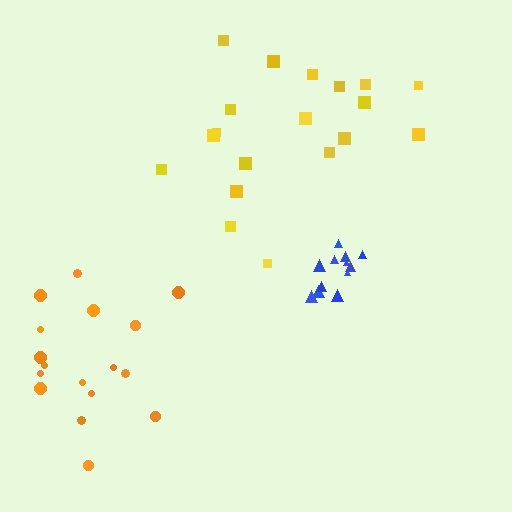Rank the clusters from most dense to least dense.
blue, yellow, orange.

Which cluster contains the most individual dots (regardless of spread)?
Yellow (19).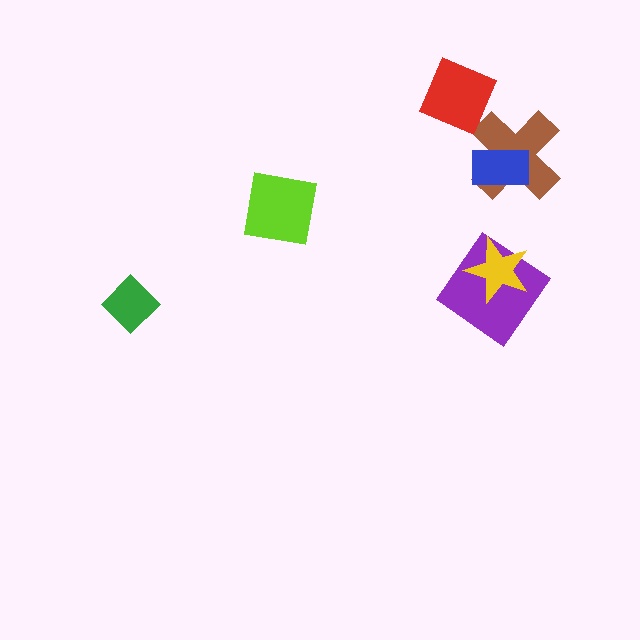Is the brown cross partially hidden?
Yes, it is partially covered by another shape.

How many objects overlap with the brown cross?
1 object overlaps with the brown cross.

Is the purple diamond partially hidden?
Yes, it is partially covered by another shape.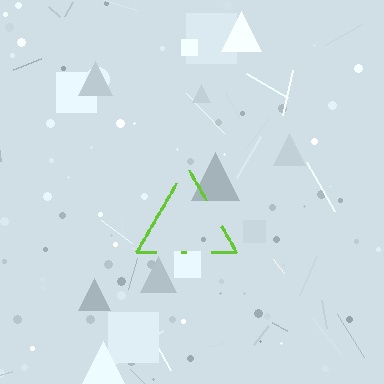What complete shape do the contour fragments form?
The contour fragments form a triangle.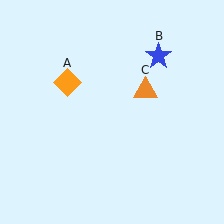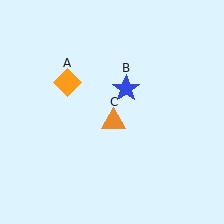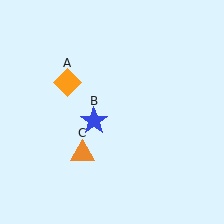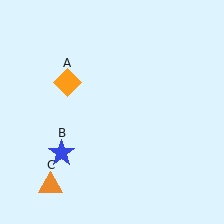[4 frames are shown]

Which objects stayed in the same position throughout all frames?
Orange diamond (object A) remained stationary.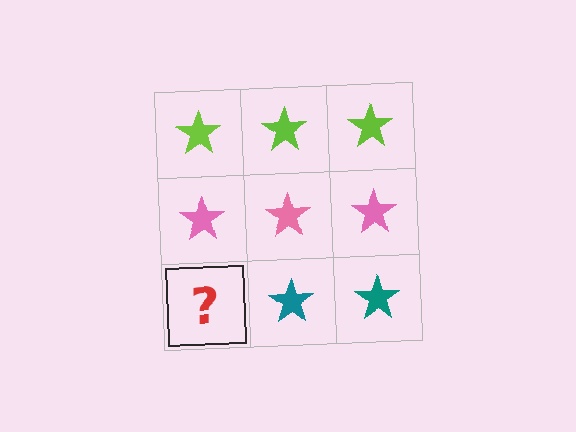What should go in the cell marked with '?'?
The missing cell should contain a teal star.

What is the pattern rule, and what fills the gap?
The rule is that each row has a consistent color. The gap should be filled with a teal star.